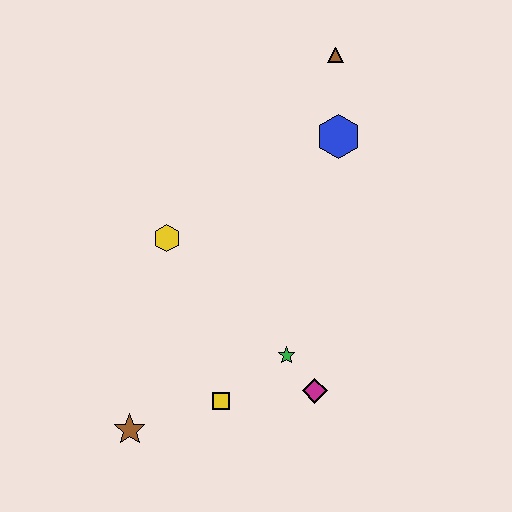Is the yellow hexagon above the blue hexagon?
No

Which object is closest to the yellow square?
The green star is closest to the yellow square.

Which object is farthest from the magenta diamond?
The brown triangle is farthest from the magenta diamond.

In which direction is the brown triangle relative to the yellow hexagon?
The brown triangle is above the yellow hexagon.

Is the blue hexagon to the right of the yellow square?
Yes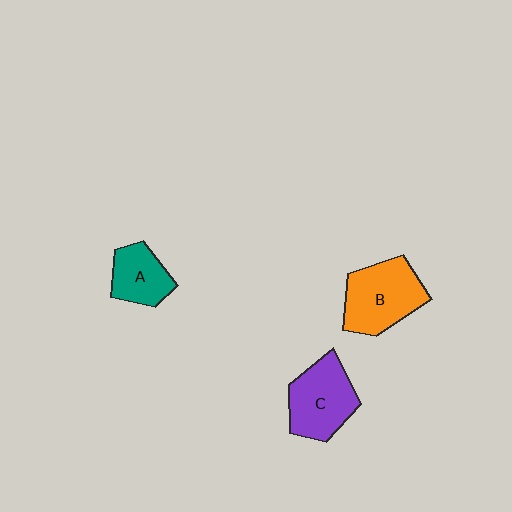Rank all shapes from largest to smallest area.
From largest to smallest: B (orange), C (purple), A (teal).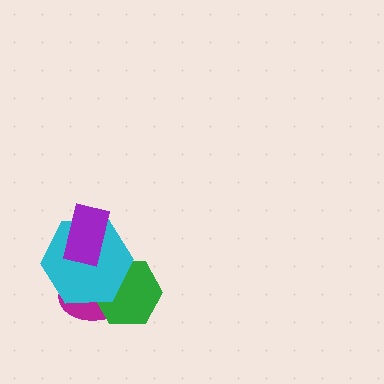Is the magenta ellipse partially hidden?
Yes, it is partially covered by another shape.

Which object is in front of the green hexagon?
The cyan hexagon is in front of the green hexagon.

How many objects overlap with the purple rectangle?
2 objects overlap with the purple rectangle.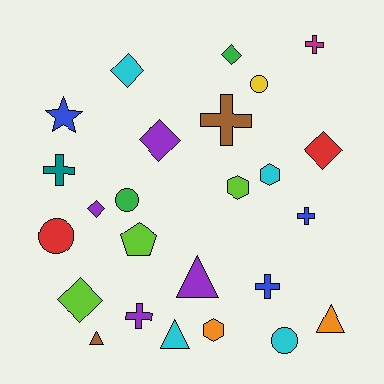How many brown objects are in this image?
There are 2 brown objects.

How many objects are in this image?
There are 25 objects.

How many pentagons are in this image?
There is 1 pentagon.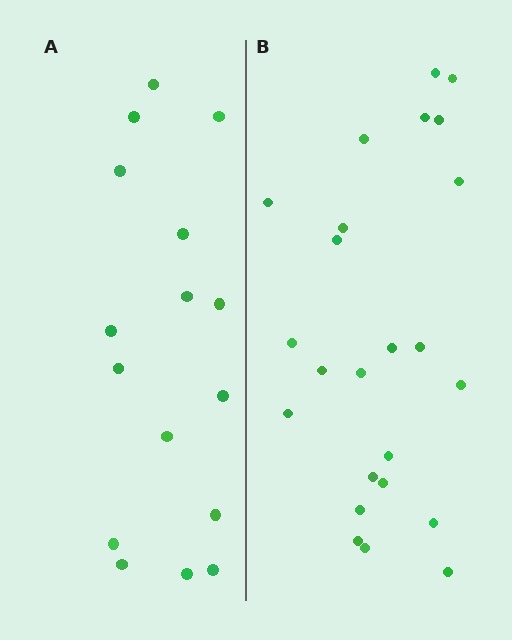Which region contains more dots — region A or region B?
Region B (the right region) has more dots.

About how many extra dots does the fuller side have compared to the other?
Region B has roughly 8 or so more dots than region A.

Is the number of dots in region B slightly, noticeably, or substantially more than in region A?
Region B has substantially more. The ratio is roughly 1.5 to 1.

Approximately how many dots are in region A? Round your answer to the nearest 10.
About 20 dots. (The exact count is 16, which rounds to 20.)